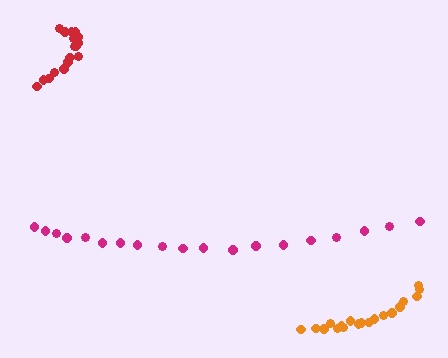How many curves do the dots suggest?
There are 3 distinct paths.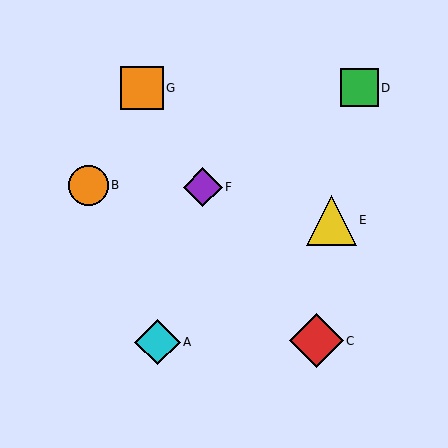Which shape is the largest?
The red diamond (labeled C) is the largest.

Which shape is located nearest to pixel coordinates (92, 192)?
The orange circle (labeled B) at (88, 185) is nearest to that location.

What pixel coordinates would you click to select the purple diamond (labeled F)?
Click at (203, 187) to select the purple diamond F.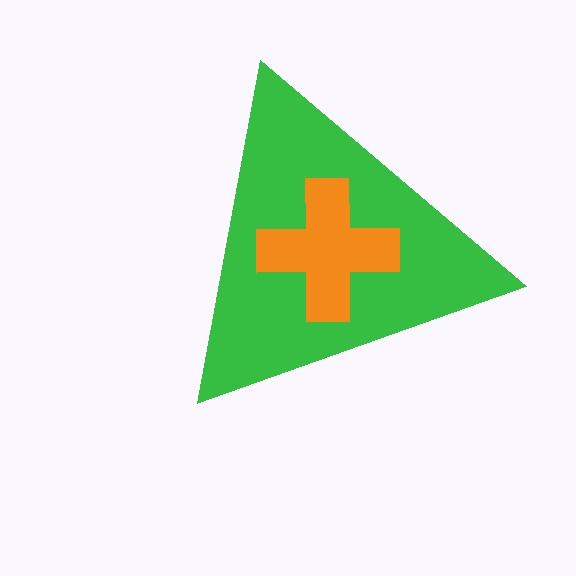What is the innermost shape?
The orange cross.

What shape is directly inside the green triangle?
The orange cross.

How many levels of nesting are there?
2.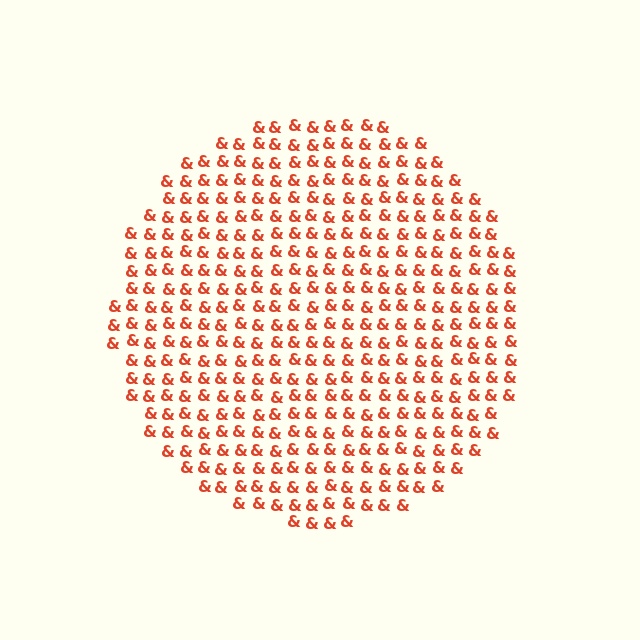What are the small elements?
The small elements are ampersands.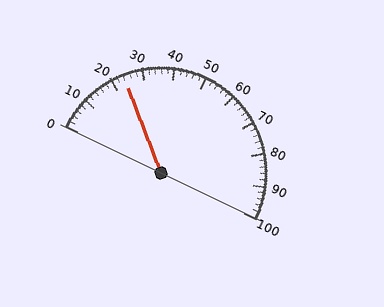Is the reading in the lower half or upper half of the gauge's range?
The reading is in the lower half of the range (0 to 100).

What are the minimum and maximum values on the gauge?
The gauge ranges from 0 to 100.